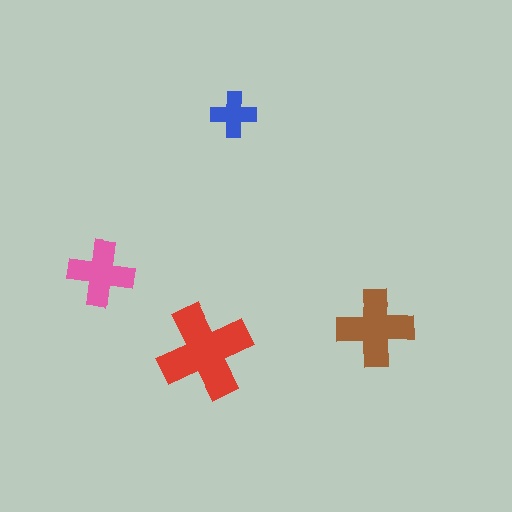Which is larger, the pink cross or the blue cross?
The pink one.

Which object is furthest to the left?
The pink cross is leftmost.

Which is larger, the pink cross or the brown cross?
The brown one.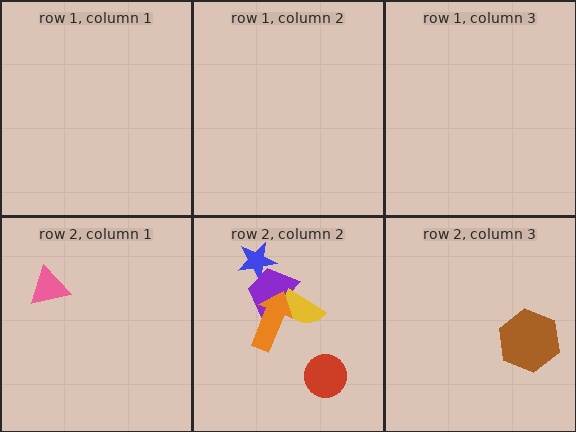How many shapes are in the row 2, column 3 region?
1.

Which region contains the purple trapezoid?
The row 2, column 2 region.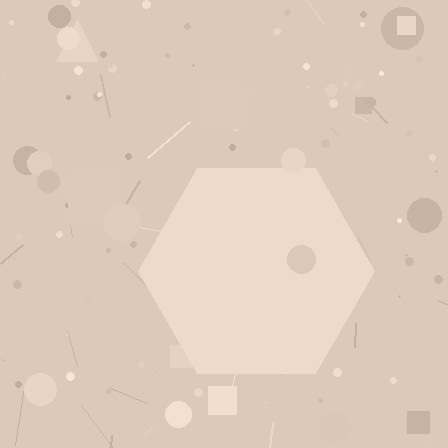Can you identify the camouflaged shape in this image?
The camouflaged shape is a hexagon.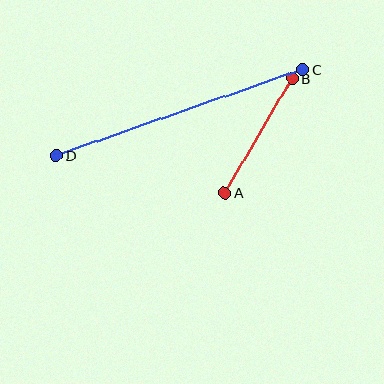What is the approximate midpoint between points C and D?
The midpoint is at approximately (179, 112) pixels.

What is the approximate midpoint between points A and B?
The midpoint is at approximately (258, 135) pixels.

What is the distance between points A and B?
The distance is approximately 133 pixels.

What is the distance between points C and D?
The distance is approximately 261 pixels.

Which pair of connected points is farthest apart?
Points C and D are farthest apart.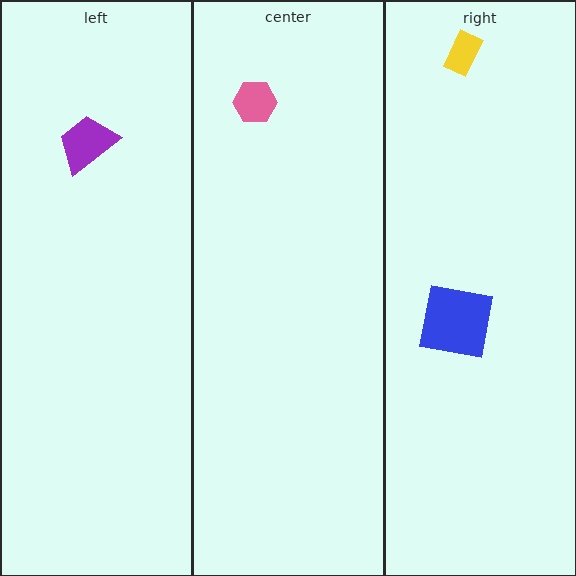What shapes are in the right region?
The yellow rectangle, the blue square.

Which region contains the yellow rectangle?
The right region.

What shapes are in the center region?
The pink hexagon.